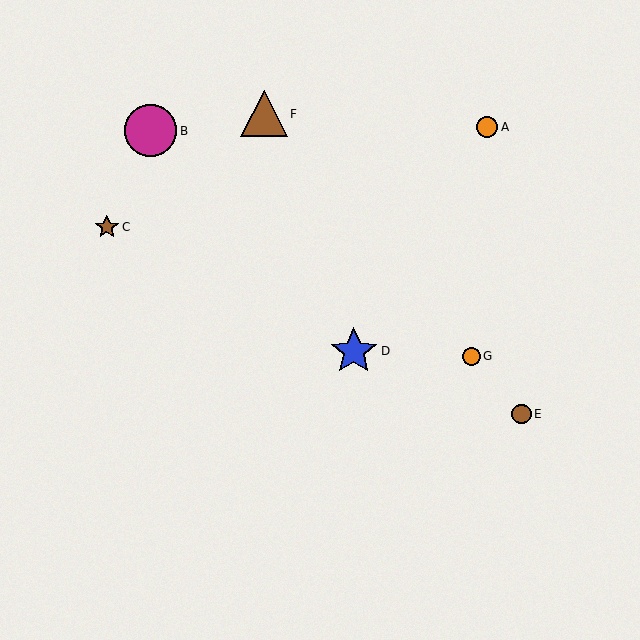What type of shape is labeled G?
Shape G is an orange circle.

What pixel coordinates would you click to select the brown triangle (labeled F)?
Click at (264, 114) to select the brown triangle F.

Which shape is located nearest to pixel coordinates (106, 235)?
The brown star (labeled C) at (107, 227) is nearest to that location.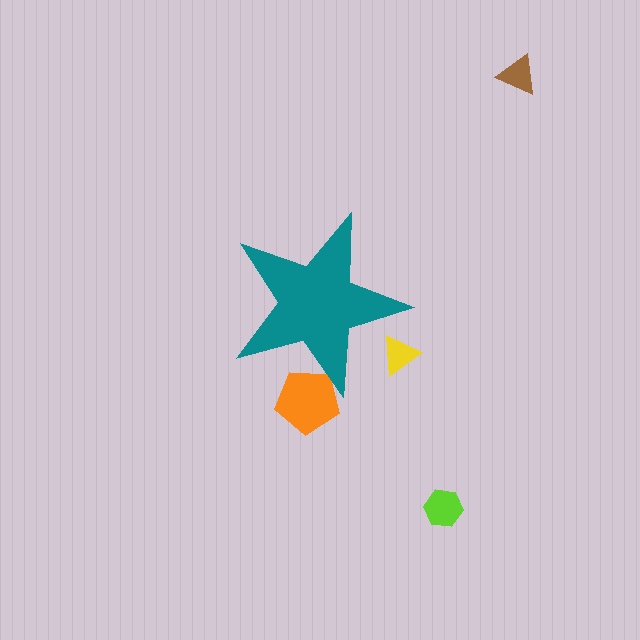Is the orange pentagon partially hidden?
Yes, the orange pentagon is partially hidden behind the teal star.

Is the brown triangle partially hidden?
No, the brown triangle is fully visible.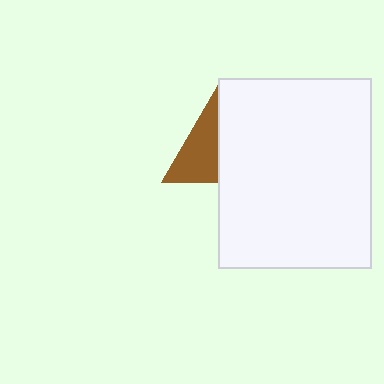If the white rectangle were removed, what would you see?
You would see the complete brown triangle.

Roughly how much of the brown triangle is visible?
About half of it is visible (roughly 49%).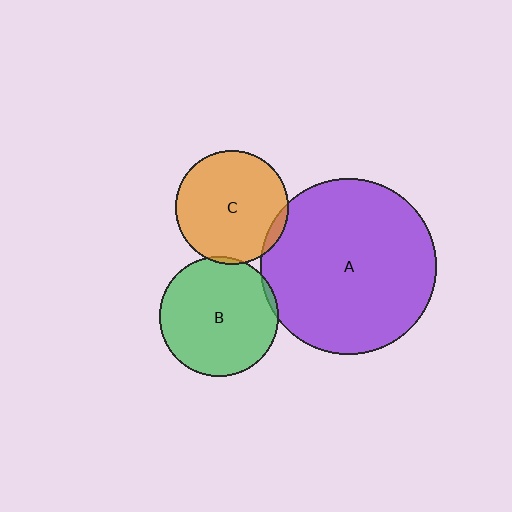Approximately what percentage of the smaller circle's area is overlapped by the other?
Approximately 5%.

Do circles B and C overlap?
Yes.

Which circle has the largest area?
Circle A (purple).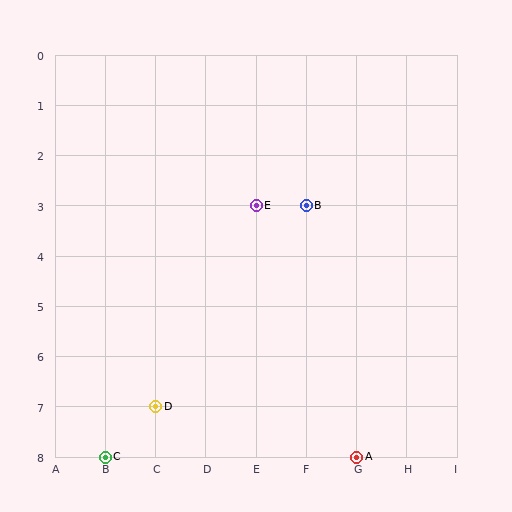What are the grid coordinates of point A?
Point A is at grid coordinates (G, 8).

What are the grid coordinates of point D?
Point D is at grid coordinates (C, 7).